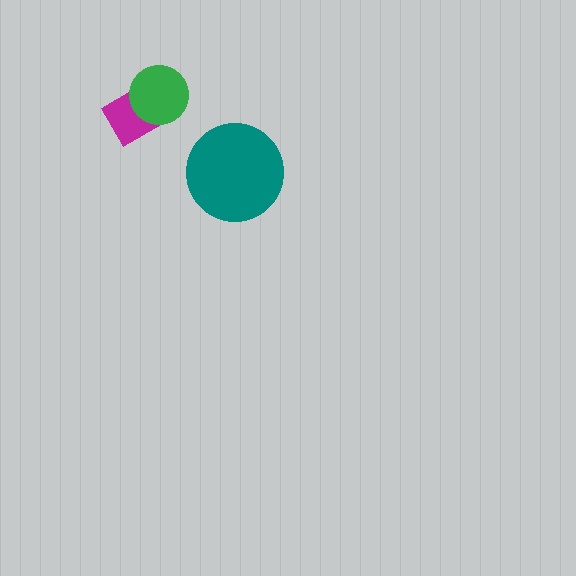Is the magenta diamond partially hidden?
Yes, it is partially covered by another shape.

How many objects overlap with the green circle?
1 object overlaps with the green circle.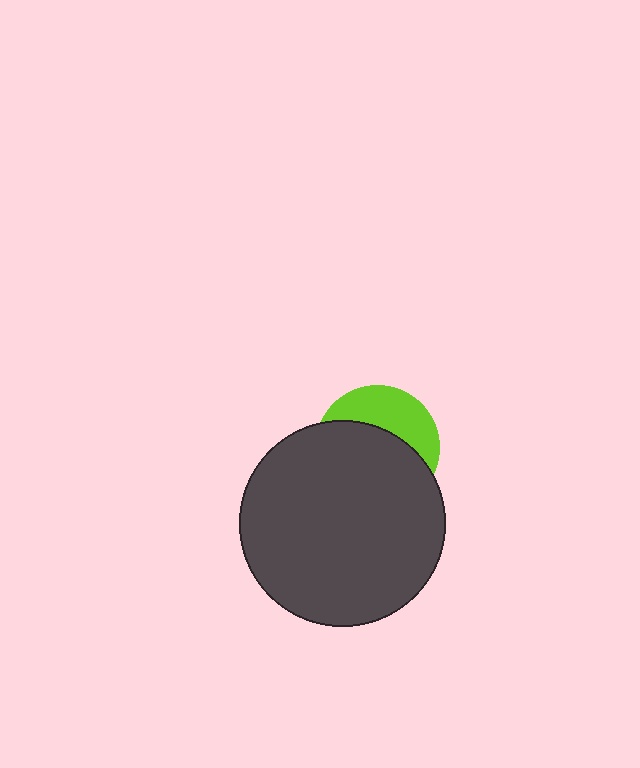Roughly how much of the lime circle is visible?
A small part of it is visible (roughly 37%).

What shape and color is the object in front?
The object in front is a dark gray circle.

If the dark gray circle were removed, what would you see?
You would see the complete lime circle.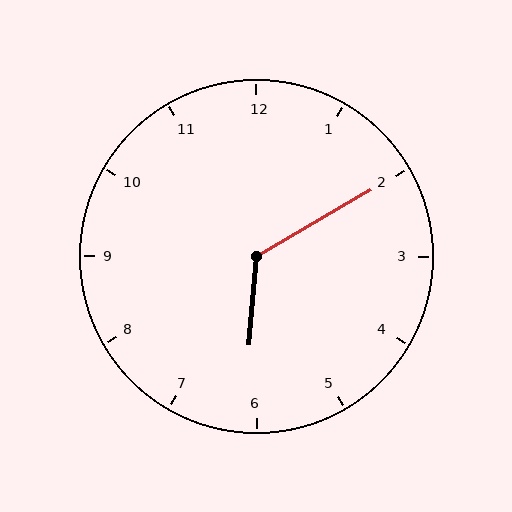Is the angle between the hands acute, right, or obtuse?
It is obtuse.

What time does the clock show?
6:10.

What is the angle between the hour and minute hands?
Approximately 125 degrees.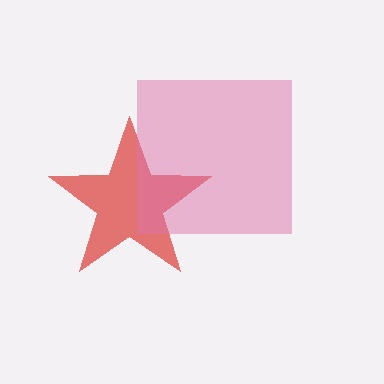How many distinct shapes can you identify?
There are 2 distinct shapes: a red star, a pink square.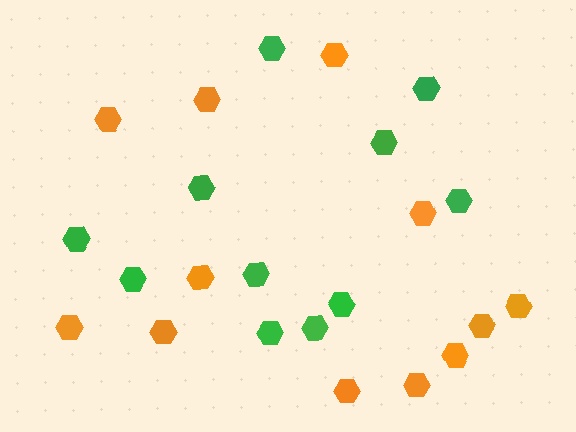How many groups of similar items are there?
There are 2 groups: one group of orange hexagons (12) and one group of green hexagons (11).